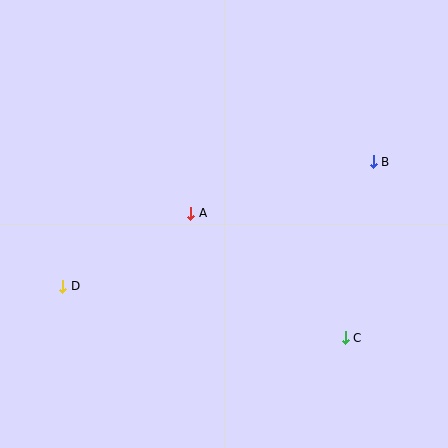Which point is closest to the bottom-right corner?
Point C is closest to the bottom-right corner.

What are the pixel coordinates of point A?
Point A is at (191, 213).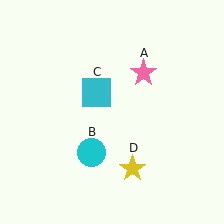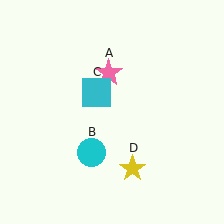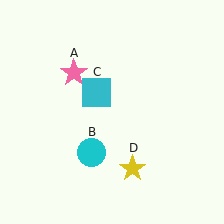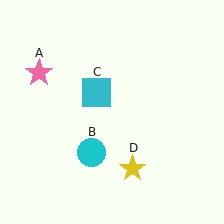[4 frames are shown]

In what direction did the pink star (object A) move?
The pink star (object A) moved left.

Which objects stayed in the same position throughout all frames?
Cyan circle (object B) and cyan square (object C) and yellow star (object D) remained stationary.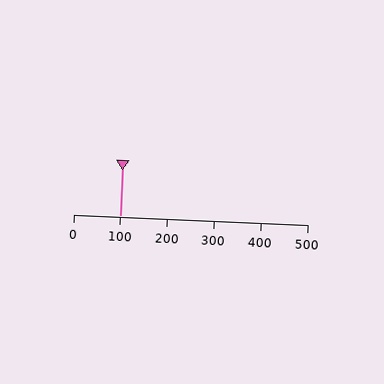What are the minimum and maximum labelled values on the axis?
The axis runs from 0 to 500.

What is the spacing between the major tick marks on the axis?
The major ticks are spaced 100 apart.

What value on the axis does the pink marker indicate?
The marker indicates approximately 100.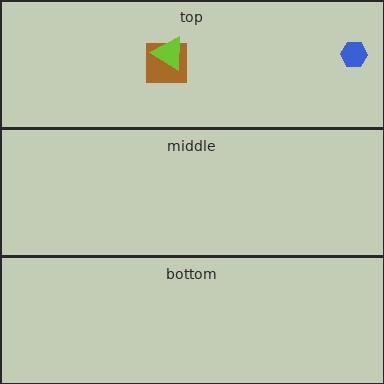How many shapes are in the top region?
3.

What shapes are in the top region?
The blue hexagon, the brown square, the lime triangle.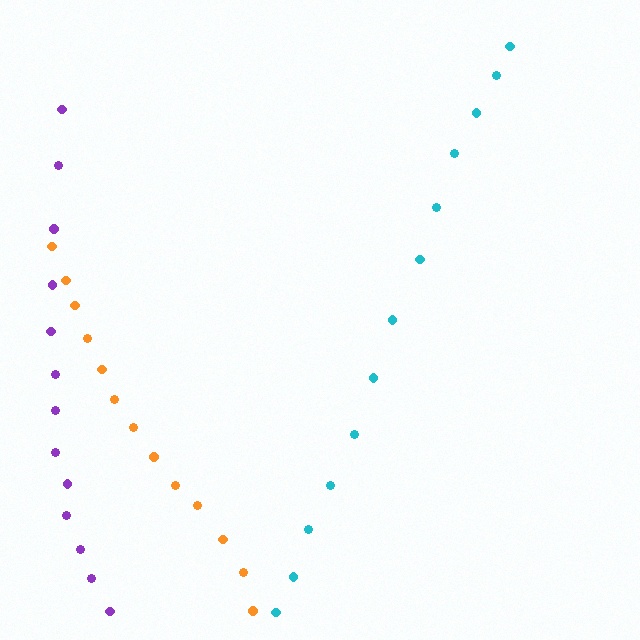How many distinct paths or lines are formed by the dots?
There are 3 distinct paths.